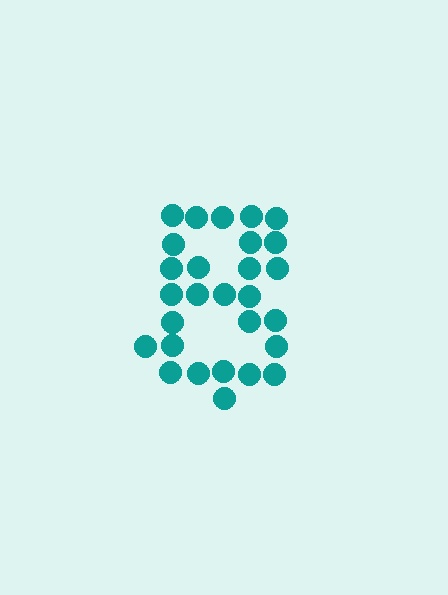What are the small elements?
The small elements are circles.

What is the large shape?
The large shape is the digit 8.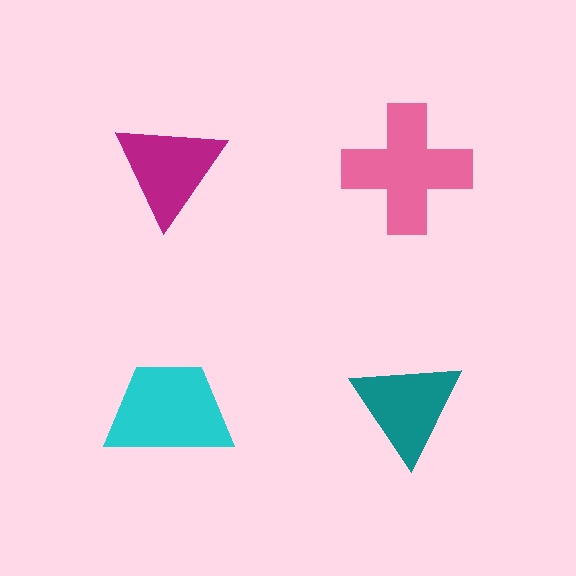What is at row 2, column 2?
A teal triangle.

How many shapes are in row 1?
2 shapes.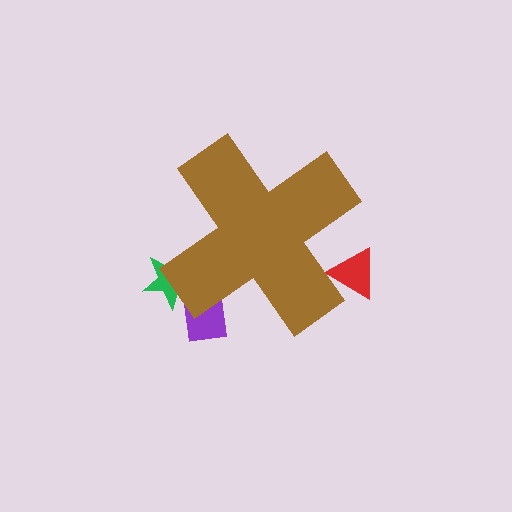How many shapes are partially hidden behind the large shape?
3 shapes are partially hidden.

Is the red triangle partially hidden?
Yes, the red triangle is partially hidden behind the brown cross.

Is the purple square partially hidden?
Yes, the purple square is partially hidden behind the brown cross.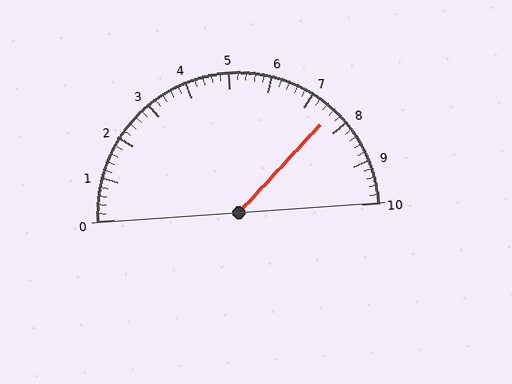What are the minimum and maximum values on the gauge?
The gauge ranges from 0 to 10.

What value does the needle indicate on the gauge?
The needle indicates approximately 7.6.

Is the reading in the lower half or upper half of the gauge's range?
The reading is in the upper half of the range (0 to 10).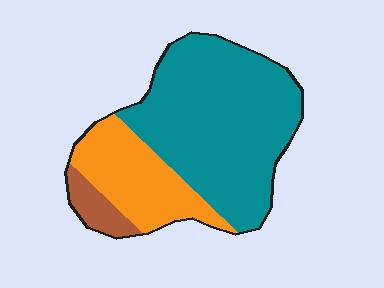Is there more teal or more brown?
Teal.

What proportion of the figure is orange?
Orange takes up about one quarter (1/4) of the figure.